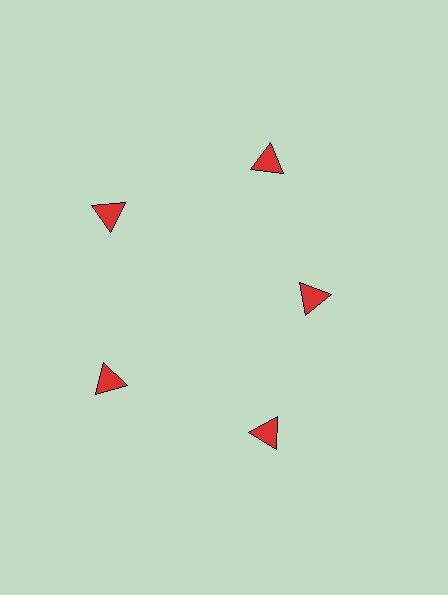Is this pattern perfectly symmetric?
No. The 5 red triangles are arranged in a ring, but one element near the 3 o'clock position is pulled inward toward the center, breaking the 5-fold rotational symmetry.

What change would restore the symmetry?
The symmetry would be restored by moving it outward, back onto the ring so that all 5 triangles sit at equal angles and equal distance from the center.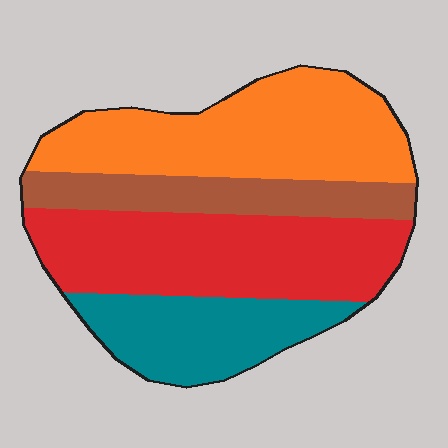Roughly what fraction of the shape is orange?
Orange takes up between a quarter and a half of the shape.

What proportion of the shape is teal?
Teal covers roughly 20% of the shape.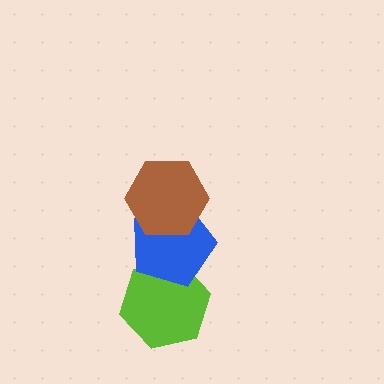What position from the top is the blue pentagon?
The blue pentagon is 2nd from the top.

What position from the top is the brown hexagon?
The brown hexagon is 1st from the top.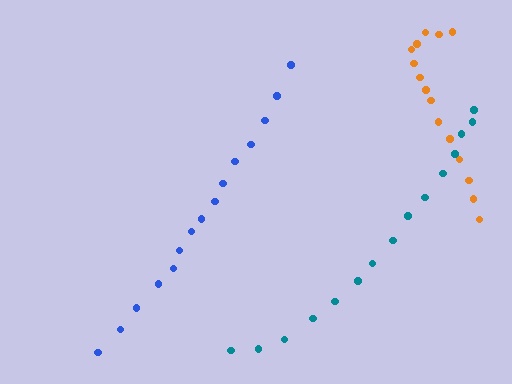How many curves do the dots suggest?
There are 3 distinct paths.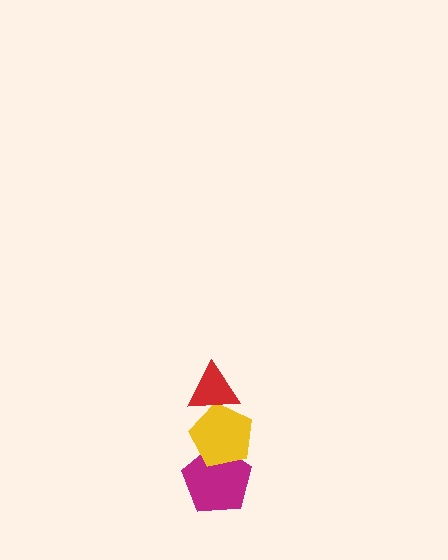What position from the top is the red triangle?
The red triangle is 1st from the top.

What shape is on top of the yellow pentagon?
The red triangle is on top of the yellow pentagon.